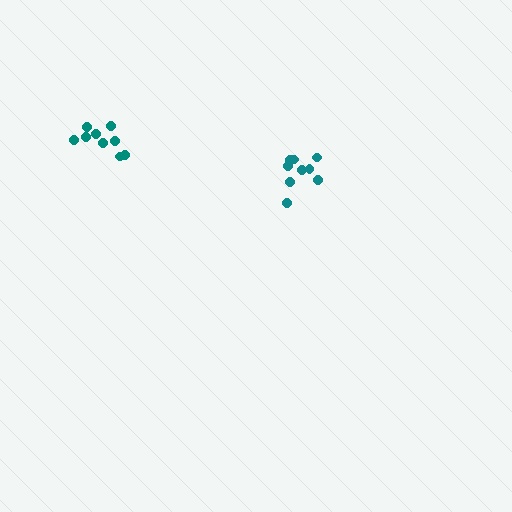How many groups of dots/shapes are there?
There are 2 groups.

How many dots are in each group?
Group 1: 9 dots, Group 2: 9 dots (18 total).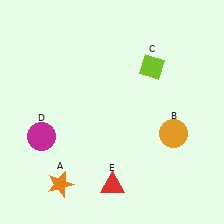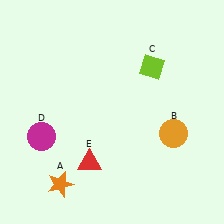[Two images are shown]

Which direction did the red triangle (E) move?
The red triangle (E) moved up.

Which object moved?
The red triangle (E) moved up.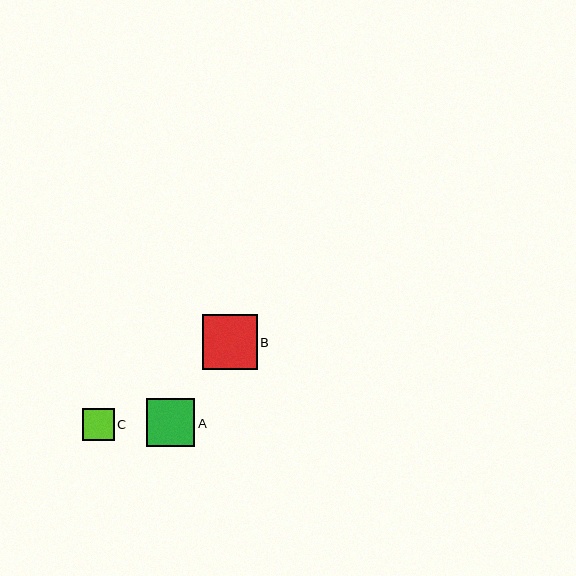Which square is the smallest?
Square C is the smallest with a size of approximately 32 pixels.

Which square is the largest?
Square B is the largest with a size of approximately 55 pixels.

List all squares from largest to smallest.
From largest to smallest: B, A, C.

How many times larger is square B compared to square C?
Square B is approximately 1.7 times the size of square C.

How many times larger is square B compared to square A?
Square B is approximately 1.1 times the size of square A.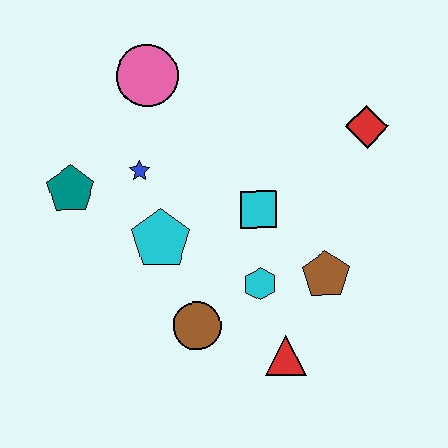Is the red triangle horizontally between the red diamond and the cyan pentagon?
Yes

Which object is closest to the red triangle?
The cyan hexagon is closest to the red triangle.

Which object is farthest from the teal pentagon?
The red diamond is farthest from the teal pentagon.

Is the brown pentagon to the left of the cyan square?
No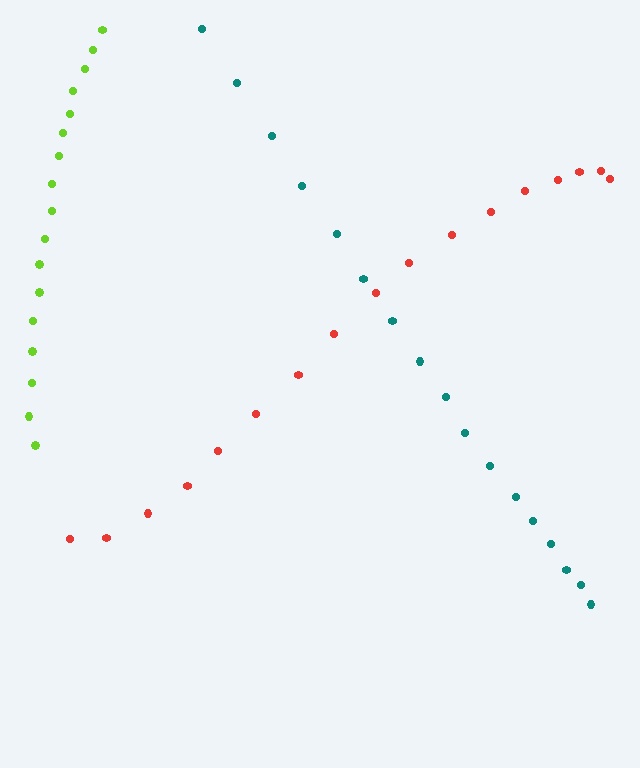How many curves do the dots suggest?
There are 3 distinct paths.